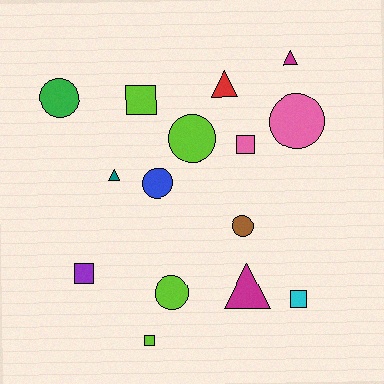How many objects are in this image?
There are 15 objects.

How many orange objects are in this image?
There are no orange objects.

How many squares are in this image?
There are 5 squares.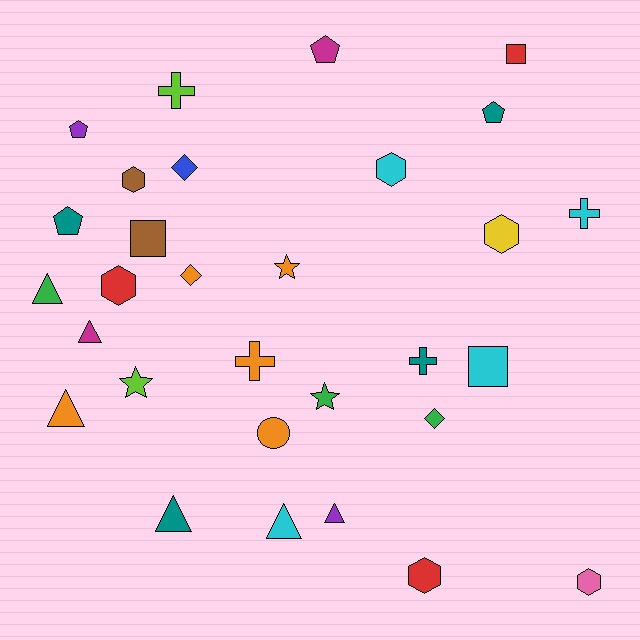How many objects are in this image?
There are 30 objects.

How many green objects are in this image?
There are 3 green objects.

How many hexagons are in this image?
There are 6 hexagons.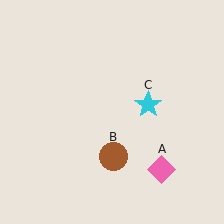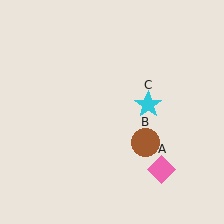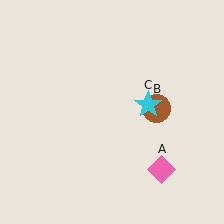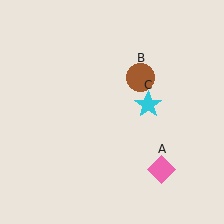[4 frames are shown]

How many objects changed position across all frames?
1 object changed position: brown circle (object B).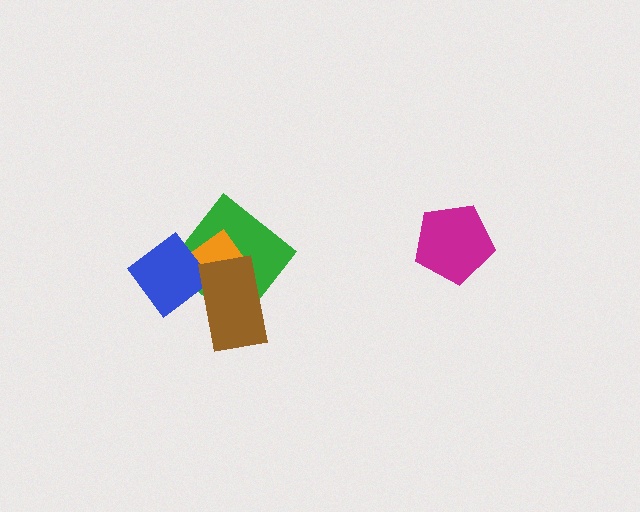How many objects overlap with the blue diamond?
3 objects overlap with the blue diamond.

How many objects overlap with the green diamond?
3 objects overlap with the green diamond.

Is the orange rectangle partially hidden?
Yes, it is partially covered by another shape.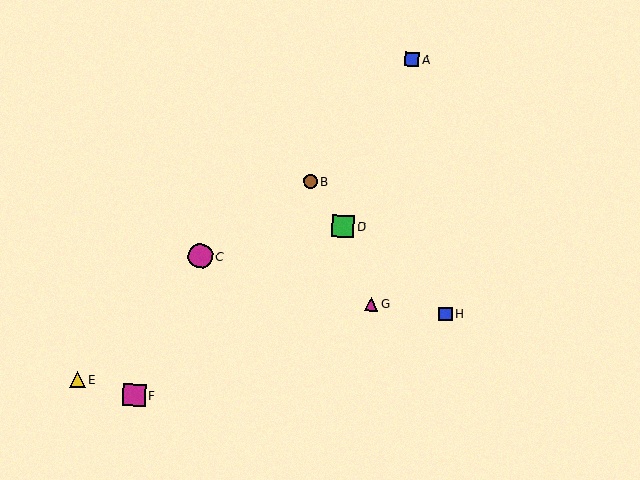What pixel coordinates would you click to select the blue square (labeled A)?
Click at (412, 59) to select the blue square A.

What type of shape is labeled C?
Shape C is a magenta circle.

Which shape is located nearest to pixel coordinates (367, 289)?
The magenta triangle (labeled G) at (371, 304) is nearest to that location.